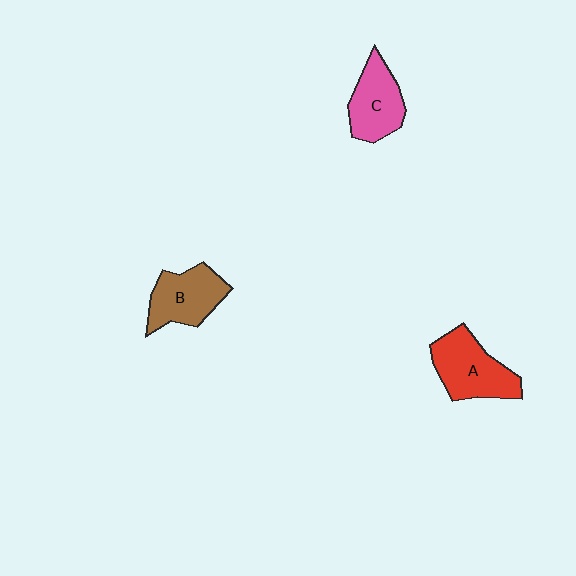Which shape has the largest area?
Shape A (red).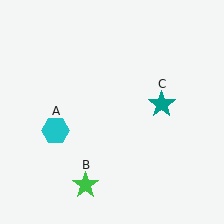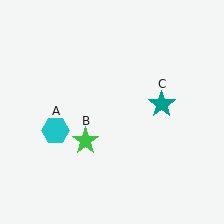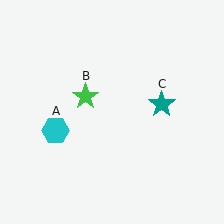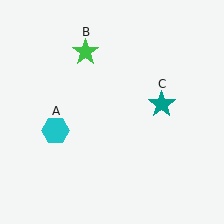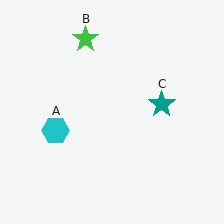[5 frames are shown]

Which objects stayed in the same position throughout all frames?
Cyan hexagon (object A) and teal star (object C) remained stationary.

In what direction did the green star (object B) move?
The green star (object B) moved up.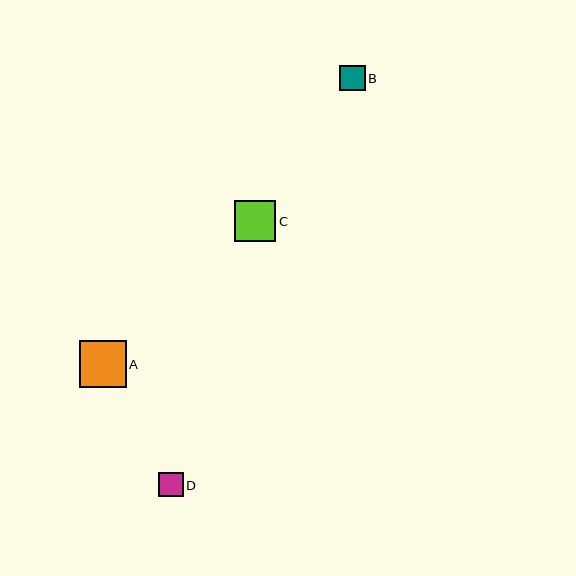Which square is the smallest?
Square D is the smallest with a size of approximately 24 pixels.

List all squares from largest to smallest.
From largest to smallest: A, C, B, D.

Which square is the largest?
Square A is the largest with a size of approximately 47 pixels.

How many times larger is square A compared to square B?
Square A is approximately 1.8 times the size of square B.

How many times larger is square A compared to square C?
Square A is approximately 1.2 times the size of square C.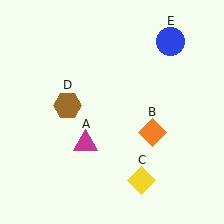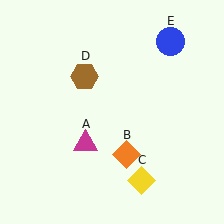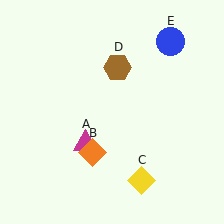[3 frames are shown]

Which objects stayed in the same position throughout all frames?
Magenta triangle (object A) and yellow diamond (object C) and blue circle (object E) remained stationary.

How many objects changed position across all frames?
2 objects changed position: orange diamond (object B), brown hexagon (object D).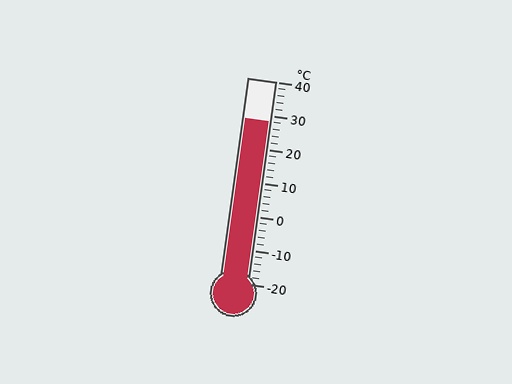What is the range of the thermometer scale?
The thermometer scale ranges from -20°C to 40°C.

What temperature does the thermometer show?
The thermometer shows approximately 28°C.